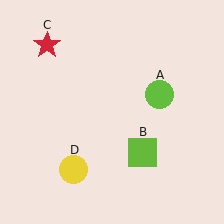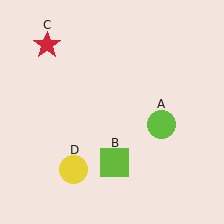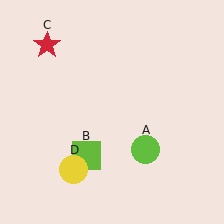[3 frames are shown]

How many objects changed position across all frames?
2 objects changed position: lime circle (object A), lime square (object B).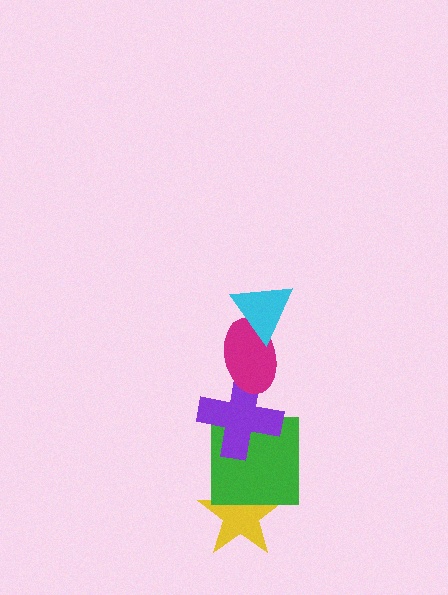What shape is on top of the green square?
The purple cross is on top of the green square.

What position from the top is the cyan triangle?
The cyan triangle is 1st from the top.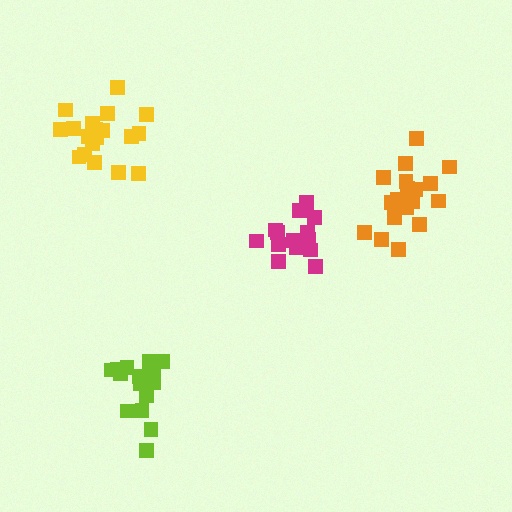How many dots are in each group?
Group 1: 15 dots, Group 2: 19 dots, Group 3: 19 dots, Group 4: 15 dots (68 total).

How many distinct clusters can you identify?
There are 4 distinct clusters.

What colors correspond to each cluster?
The clusters are colored: magenta, orange, yellow, lime.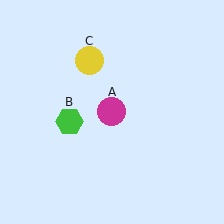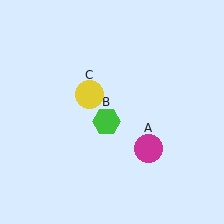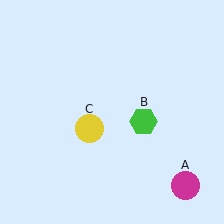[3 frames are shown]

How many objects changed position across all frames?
3 objects changed position: magenta circle (object A), green hexagon (object B), yellow circle (object C).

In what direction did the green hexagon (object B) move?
The green hexagon (object B) moved right.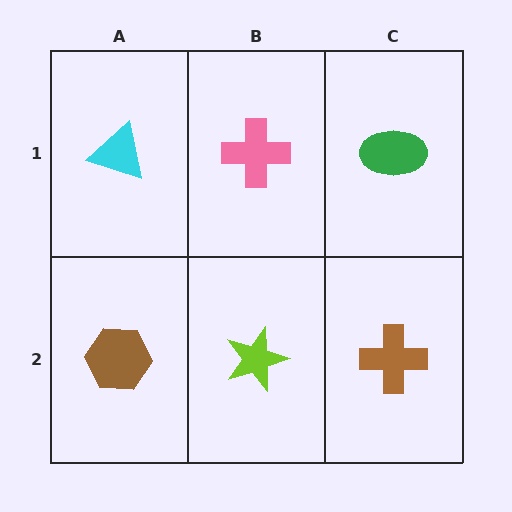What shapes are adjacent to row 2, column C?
A green ellipse (row 1, column C), a lime star (row 2, column B).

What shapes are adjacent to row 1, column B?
A lime star (row 2, column B), a cyan triangle (row 1, column A), a green ellipse (row 1, column C).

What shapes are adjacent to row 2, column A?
A cyan triangle (row 1, column A), a lime star (row 2, column B).